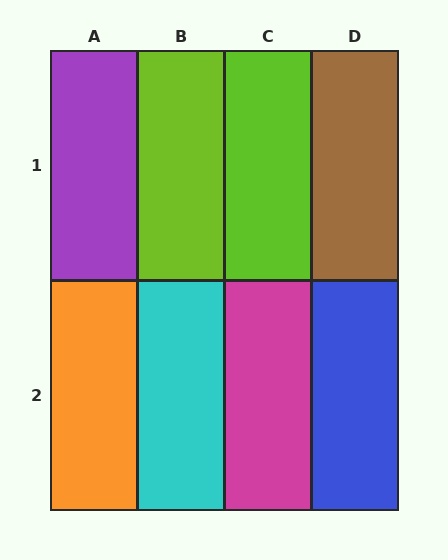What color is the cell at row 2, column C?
Magenta.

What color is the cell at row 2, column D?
Blue.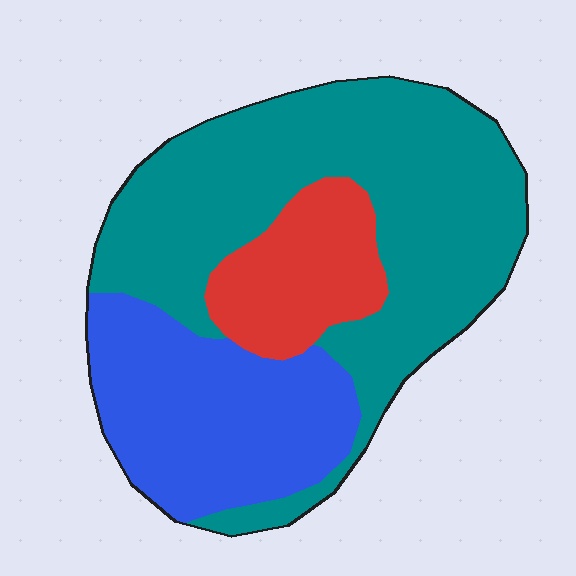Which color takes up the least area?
Red, at roughly 15%.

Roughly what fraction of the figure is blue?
Blue covers roughly 30% of the figure.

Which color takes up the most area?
Teal, at roughly 55%.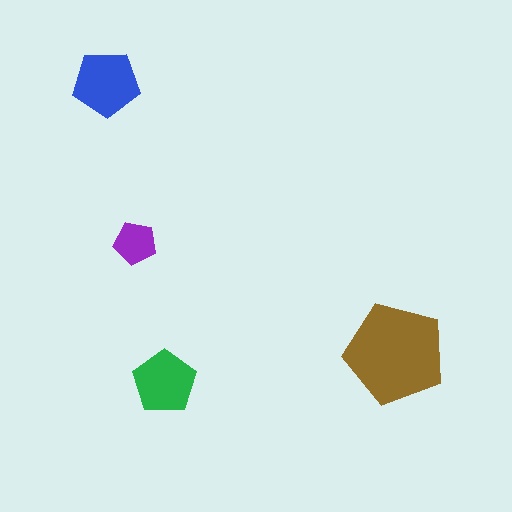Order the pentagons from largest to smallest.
the brown one, the blue one, the green one, the purple one.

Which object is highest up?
The blue pentagon is topmost.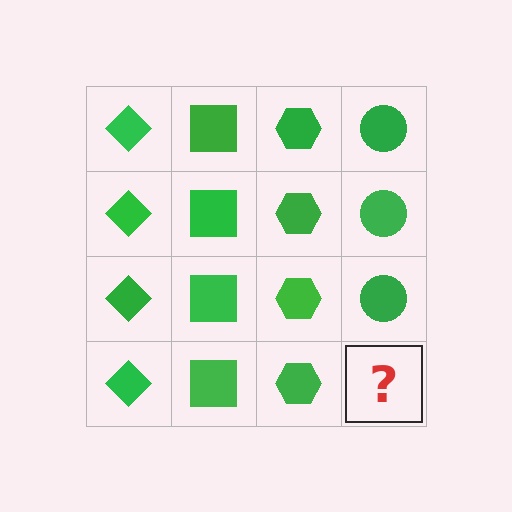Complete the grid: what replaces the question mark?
The question mark should be replaced with a green circle.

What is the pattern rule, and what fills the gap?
The rule is that each column has a consistent shape. The gap should be filled with a green circle.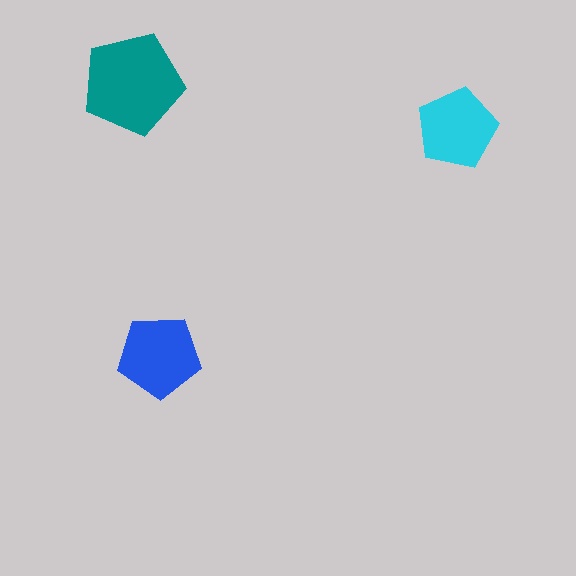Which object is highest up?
The teal pentagon is topmost.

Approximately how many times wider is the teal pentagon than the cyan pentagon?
About 1.5 times wider.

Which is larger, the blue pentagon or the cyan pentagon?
The blue one.